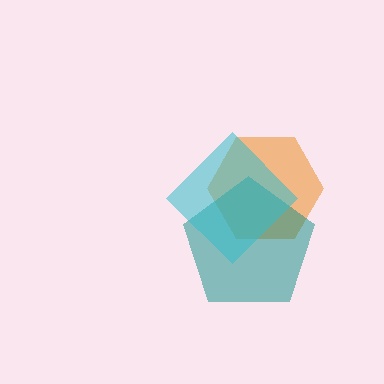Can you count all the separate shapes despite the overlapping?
Yes, there are 3 separate shapes.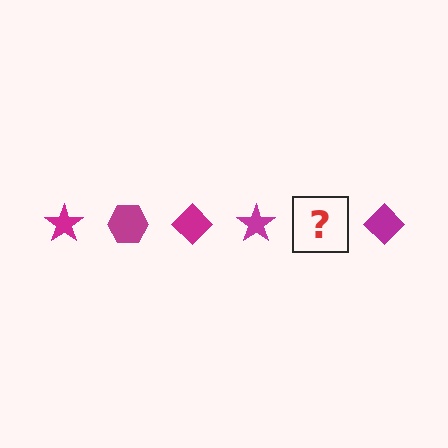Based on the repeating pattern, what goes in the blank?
The blank should be a magenta hexagon.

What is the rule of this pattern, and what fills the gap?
The rule is that the pattern cycles through star, hexagon, diamond shapes in magenta. The gap should be filled with a magenta hexagon.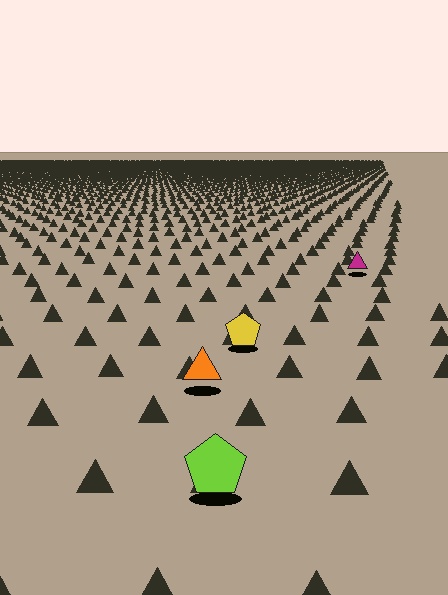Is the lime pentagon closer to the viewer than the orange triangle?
Yes. The lime pentagon is closer — you can tell from the texture gradient: the ground texture is coarser near it.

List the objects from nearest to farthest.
From nearest to farthest: the lime pentagon, the orange triangle, the yellow pentagon, the magenta triangle.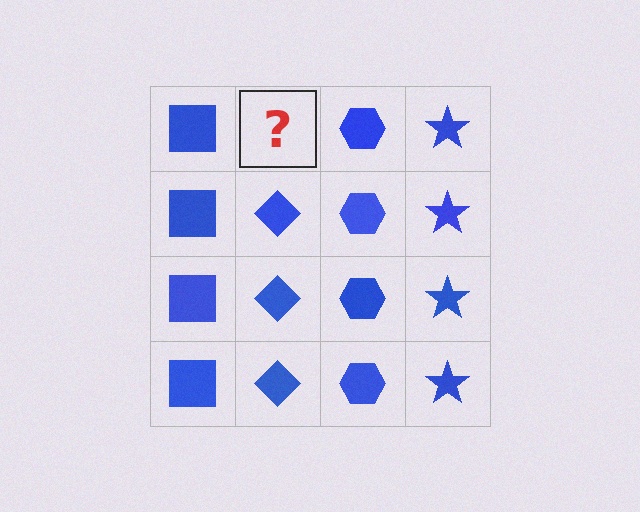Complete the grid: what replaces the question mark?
The question mark should be replaced with a blue diamond.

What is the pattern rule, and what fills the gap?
The rule is that each column has a consistent shape. The gap should be filled with a blue diamond.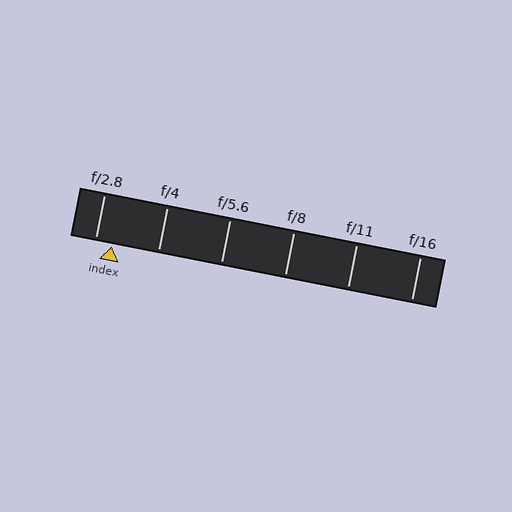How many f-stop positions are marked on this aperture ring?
There are 6 f-stop positions marked.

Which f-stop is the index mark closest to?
The index mark is closest to f/2.8.